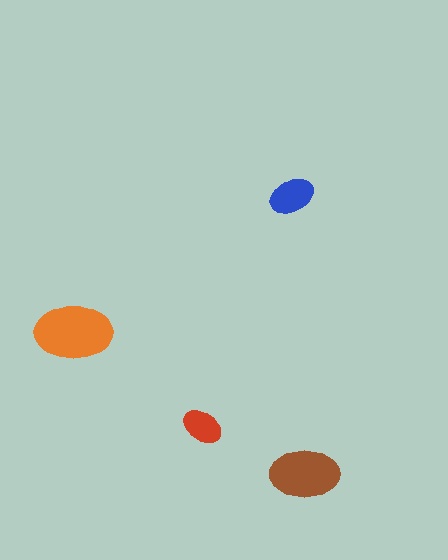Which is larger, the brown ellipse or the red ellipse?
The brown one.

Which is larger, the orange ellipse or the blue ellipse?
The orange one.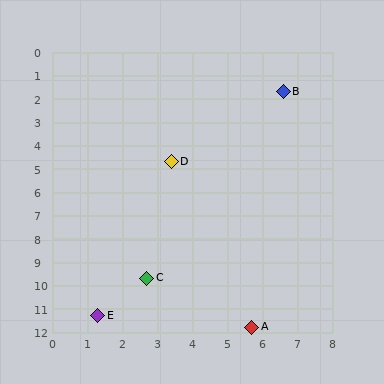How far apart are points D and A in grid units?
Points D and A are about 7.5 grid units apart.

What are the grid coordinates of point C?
Point C is at approximately (2.7, 9.7).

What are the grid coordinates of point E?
Point E is at approximately (1.3, 11.3).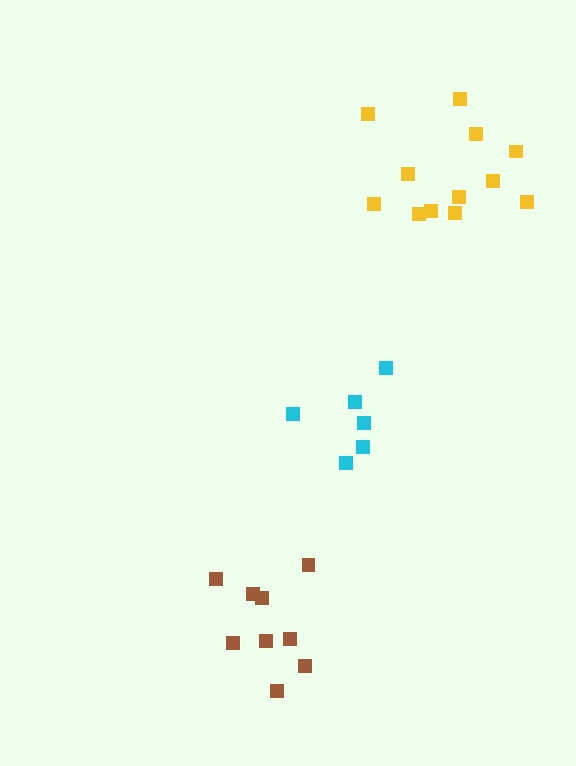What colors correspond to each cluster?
The clusters are colored: brown, cyan, yellow.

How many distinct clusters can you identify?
There are 3 distinct clusters.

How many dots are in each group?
Group 1: 9 dots, Group 2: 6 dots, Group 3: 12 dots (27 total).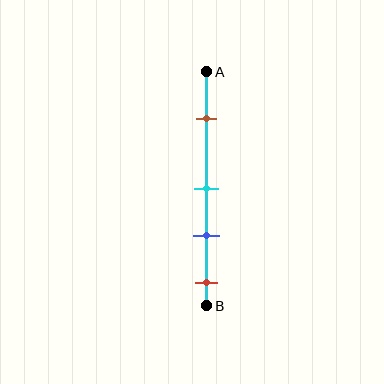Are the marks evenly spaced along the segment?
No, the marks are not evenly spaced.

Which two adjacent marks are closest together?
The cyan and blue marks are the closest adjacent pair.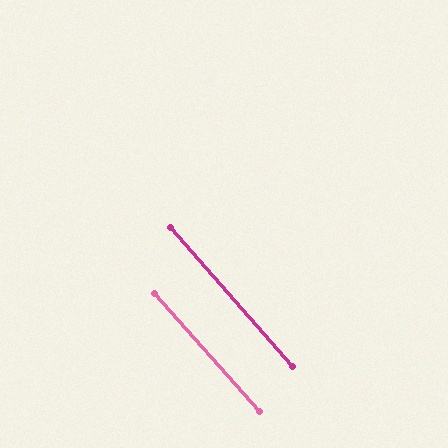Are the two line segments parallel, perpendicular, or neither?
Parallel — their directions differ by only 0.1°.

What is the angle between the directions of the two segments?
Approximately 0 degrees.